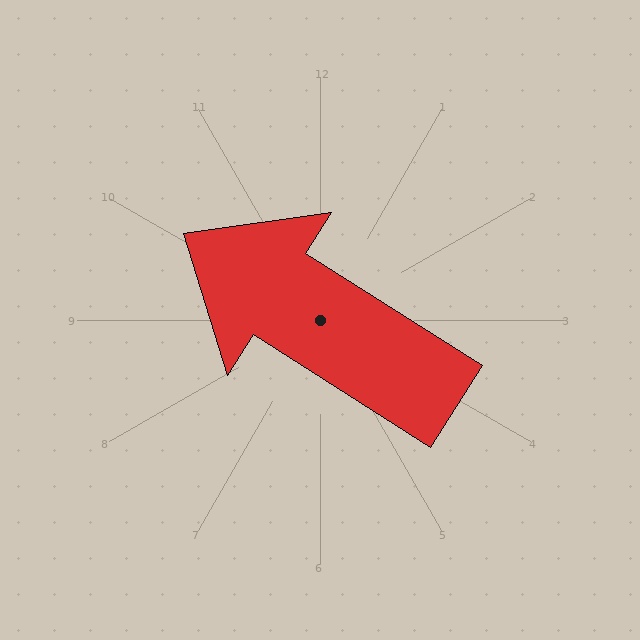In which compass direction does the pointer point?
Northwest.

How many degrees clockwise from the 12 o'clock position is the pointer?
Approximately 302 degrees.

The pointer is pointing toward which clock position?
Roughly 10 o'clock.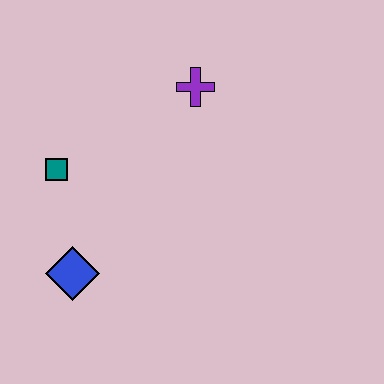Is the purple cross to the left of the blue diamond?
No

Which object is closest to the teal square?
The blue diamond is closest to the teal square.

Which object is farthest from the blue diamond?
The purple cross is farthest from the blue diamond.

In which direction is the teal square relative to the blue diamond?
The teal square is above the blue diamond.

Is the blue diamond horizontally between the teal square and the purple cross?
Yes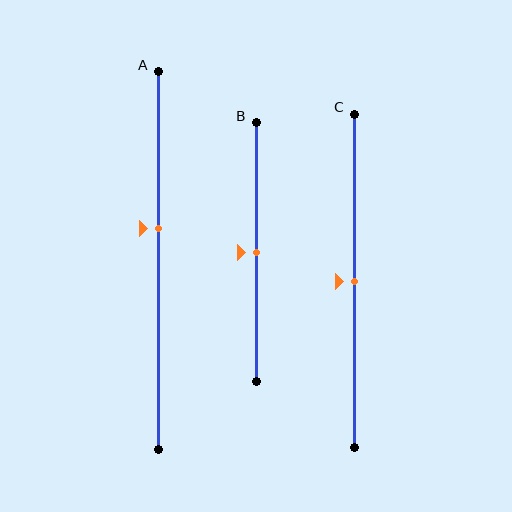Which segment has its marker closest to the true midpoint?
Segment B has its marker closest to the true midpoint.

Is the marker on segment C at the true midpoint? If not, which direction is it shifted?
Yes, the marker on segment C is at the true midpoint.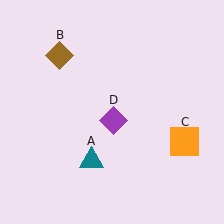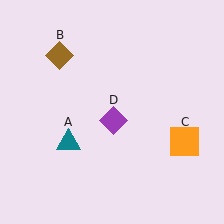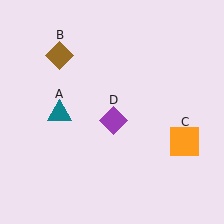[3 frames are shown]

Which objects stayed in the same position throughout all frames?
Brown diamond (object B) and orange square (object C) and purple diamond (object D) remained stationary.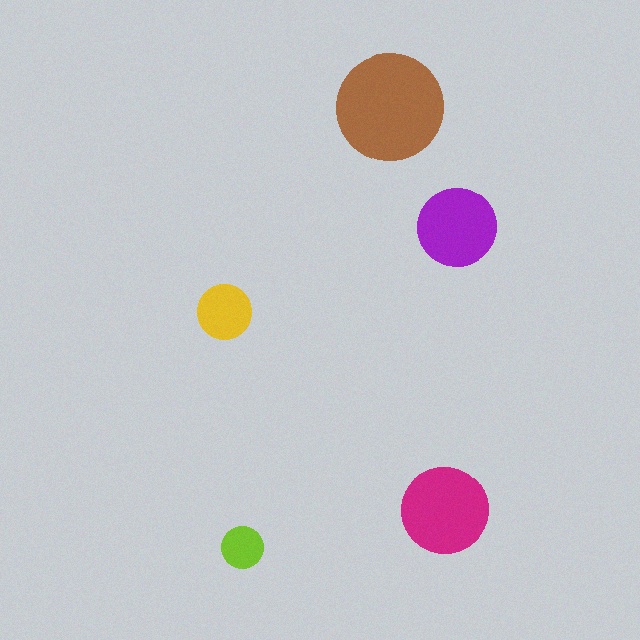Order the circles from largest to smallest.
the brown one, the magenta one, the purple one, the yellow one, the lime one.